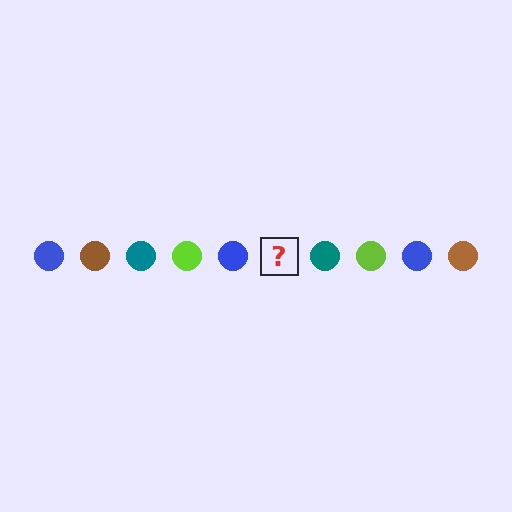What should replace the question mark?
The question mark should be replaced with a brown circle.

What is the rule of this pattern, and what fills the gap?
The rule is that the pattern cycles through blue, brown, teal, lime circles. The gap should be filled with a brown circle.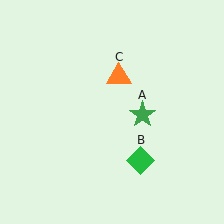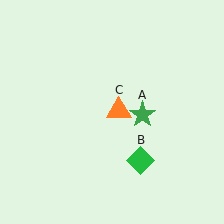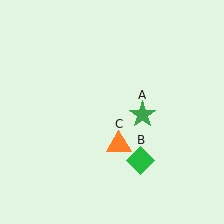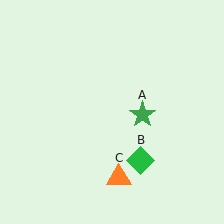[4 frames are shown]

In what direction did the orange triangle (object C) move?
The orange triangle (object C) moved down.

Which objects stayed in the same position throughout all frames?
Green star (object A) and green diamond (object B) remained stationary.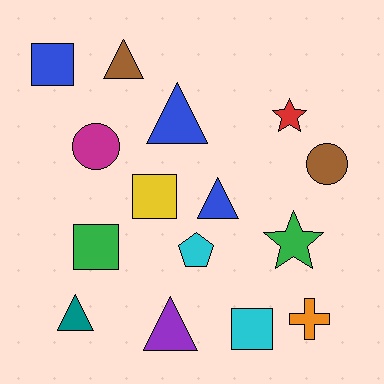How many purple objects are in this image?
There is 1 purple object.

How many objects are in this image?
There are 15 objects.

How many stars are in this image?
There are 2 stars.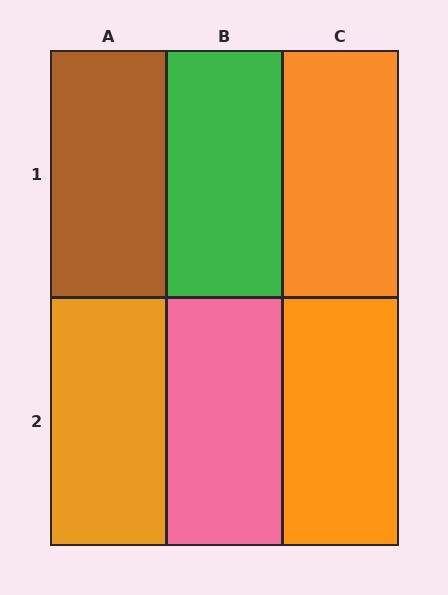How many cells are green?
1 cell is green.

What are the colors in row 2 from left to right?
Orange, pink, orange.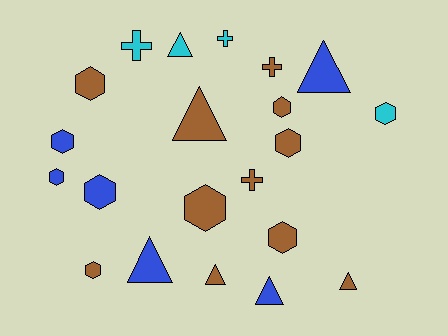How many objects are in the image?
There are 21 objects.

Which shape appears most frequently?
Hexagon, with 10 objects.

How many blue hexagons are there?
There are 3 blue hexagons.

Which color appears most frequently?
Brown, with 11 objects.